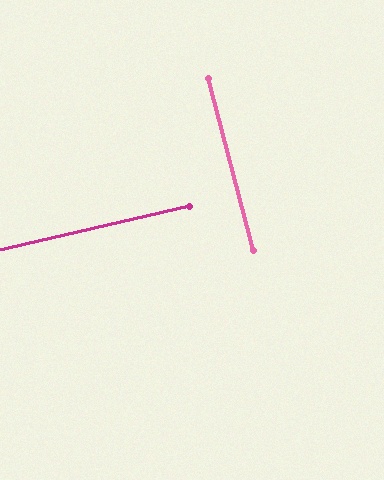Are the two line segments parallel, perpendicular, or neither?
Perpendicular — they meet at approximately 88°.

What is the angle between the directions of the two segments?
Approximately 88 degrees.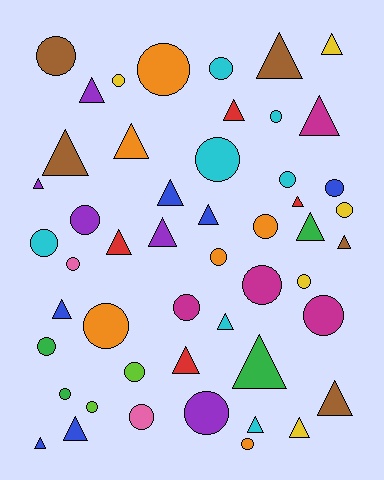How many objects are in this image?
There are 50 objects.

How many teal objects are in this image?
There are no teal objects.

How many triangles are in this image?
There are 24 triangles.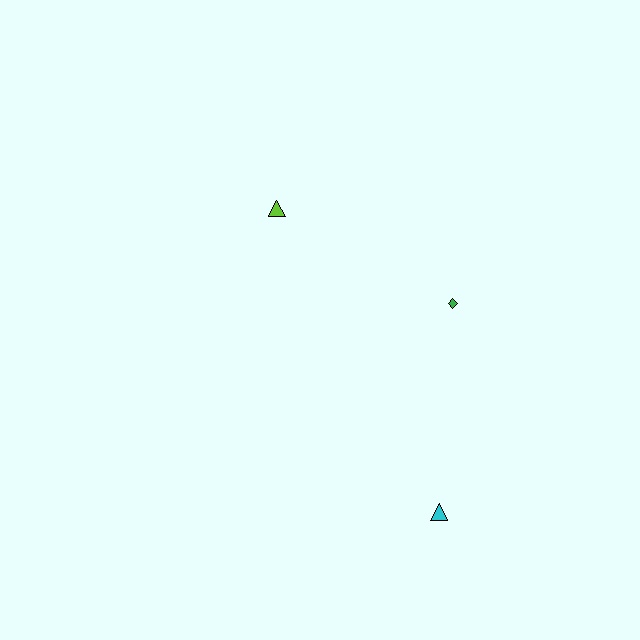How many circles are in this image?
There are no circles.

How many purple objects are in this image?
There are no purple objects.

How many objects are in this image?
There are 3 objects.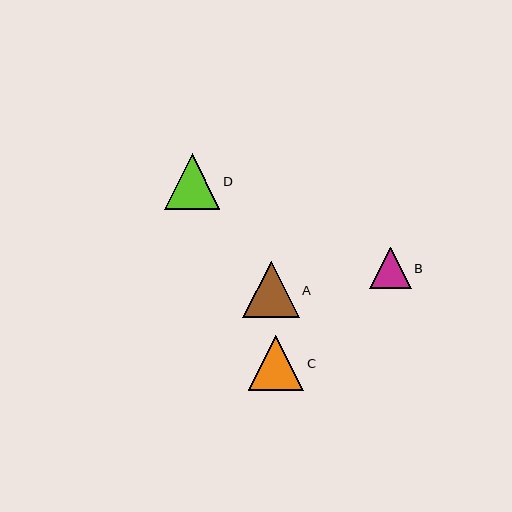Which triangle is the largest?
Triangle A is the largest with a size of approximately 57 pixels.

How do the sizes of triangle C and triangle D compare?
Triangle C and triangle D are approximately the same size.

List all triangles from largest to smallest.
From largest to smallest: A, C, D, B.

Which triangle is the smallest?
Triangle B is the smallest with a size of approximately 41 pixels.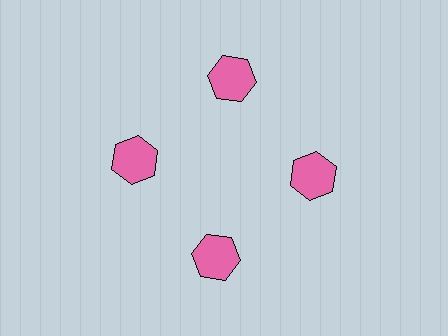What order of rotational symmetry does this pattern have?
This pattern has 4-fold rotational symmetry.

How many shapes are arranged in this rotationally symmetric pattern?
There are 4 shapes, arranged in 4 groups of 1.